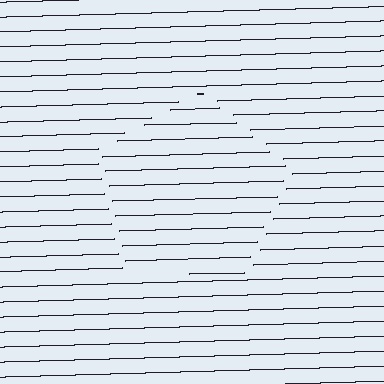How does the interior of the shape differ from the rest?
The interior of the shape contains the same grating, shifted by half a period — the contour is defined by the phase discontinuity where line-ends from the inner and outer gratings abut.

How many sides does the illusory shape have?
5 sides — the line-ends trace a pentagon.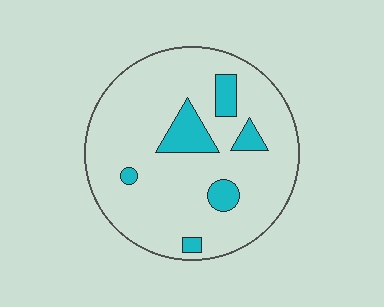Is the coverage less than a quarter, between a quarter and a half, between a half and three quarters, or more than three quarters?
Less than a quarter.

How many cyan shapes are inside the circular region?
6.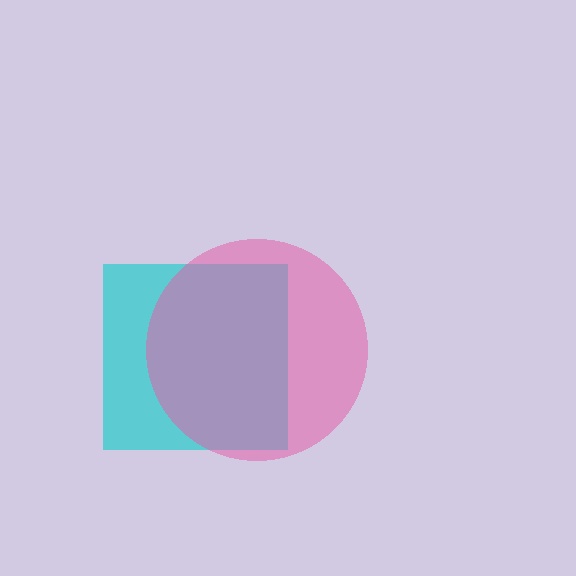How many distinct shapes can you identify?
There are 2 distinct shapes: a cyan square, a pink circle.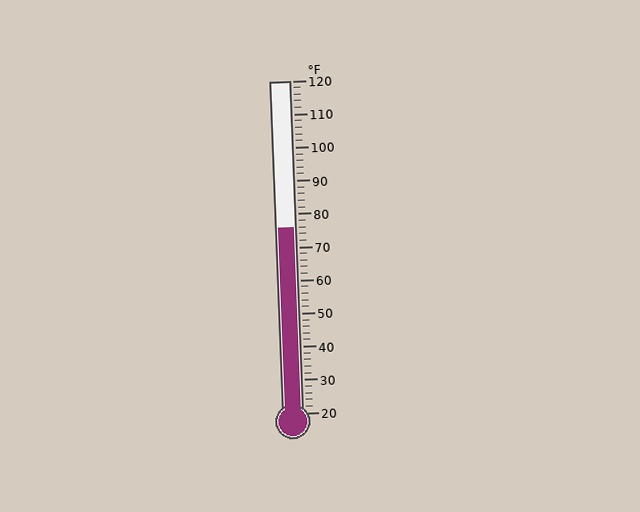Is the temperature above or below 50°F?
The temperature is above 50°F.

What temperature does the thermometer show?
The thermometer shows approximately 76°F.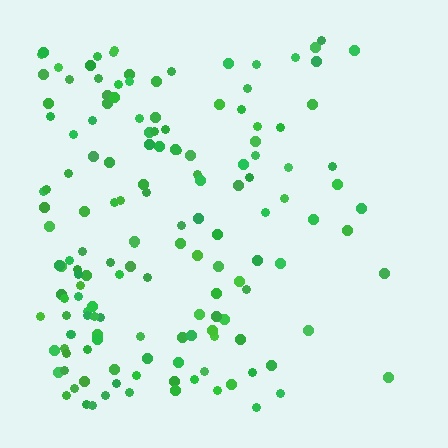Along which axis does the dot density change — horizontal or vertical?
Horizontal.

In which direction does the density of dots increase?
From right to left, with the left side densest.